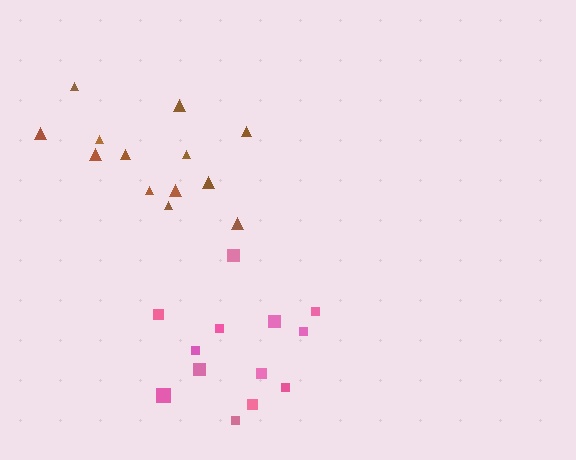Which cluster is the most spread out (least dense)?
Brown.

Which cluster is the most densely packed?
Pink.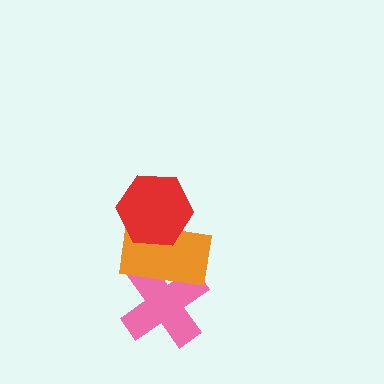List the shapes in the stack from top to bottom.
From top to bottom: the red hexagon, the orange rectangle, the pink cross.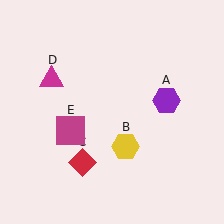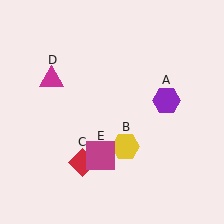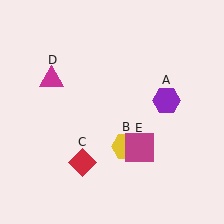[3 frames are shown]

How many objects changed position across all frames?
1 object changed position: magenta square (object E).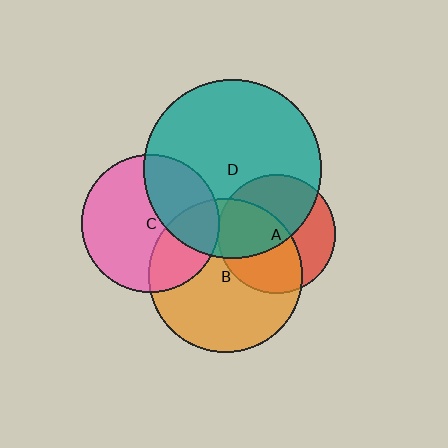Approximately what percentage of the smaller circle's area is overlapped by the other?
Approximately 5%.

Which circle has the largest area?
Circle D (teal).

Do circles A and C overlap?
Yes.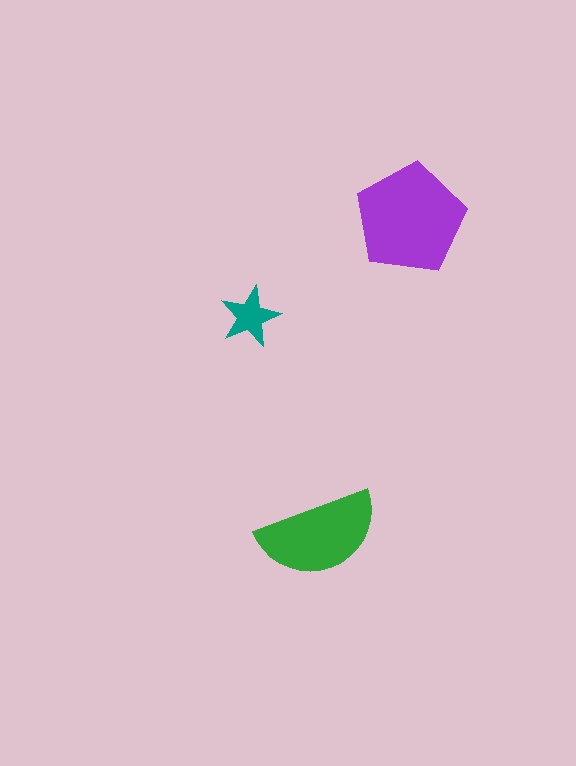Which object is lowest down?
The green semicircle is bottommost.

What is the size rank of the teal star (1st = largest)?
3rd.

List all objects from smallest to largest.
The teal star, the green semicircle, the purple pentagon.